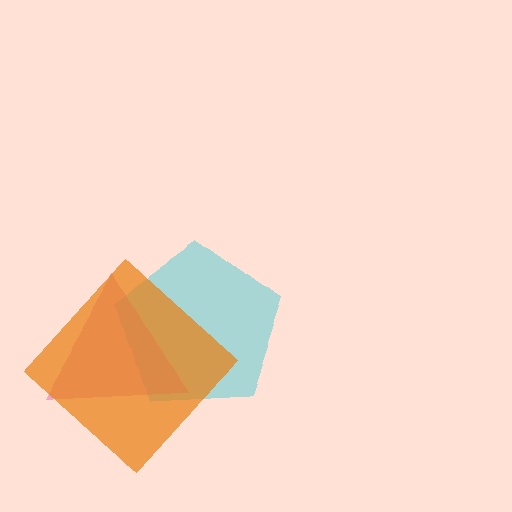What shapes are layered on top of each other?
The layered shapes are: a cyan pentagon, a pink triangle, an orange diamond.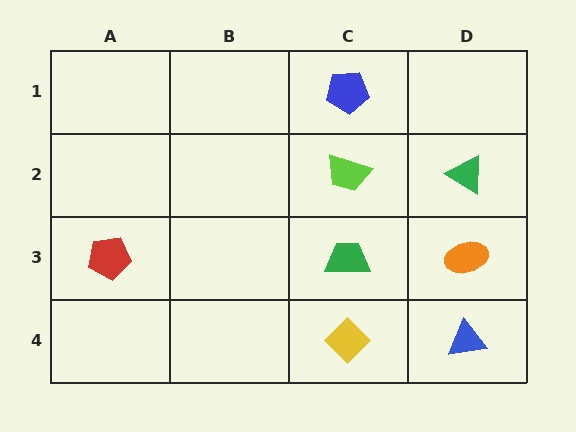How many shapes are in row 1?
1 shape.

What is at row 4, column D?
A blue triangle.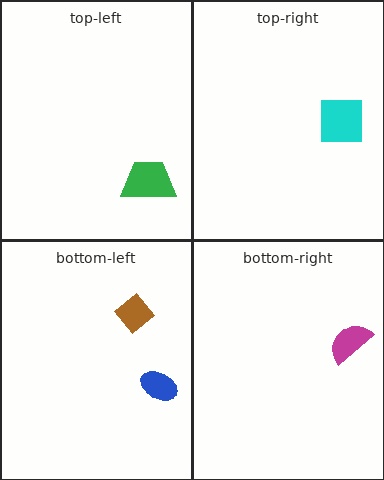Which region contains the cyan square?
The top-right region.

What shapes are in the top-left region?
The green trapezoid.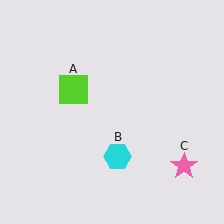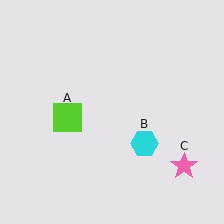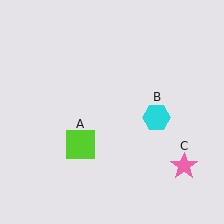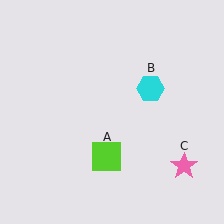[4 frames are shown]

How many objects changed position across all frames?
2 objects changed position: lime square (object A), cyan hexagon (object B).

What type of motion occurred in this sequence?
The lime square (object A), cyan hexagon (object B) rotated counterclockwise around the center of the scene.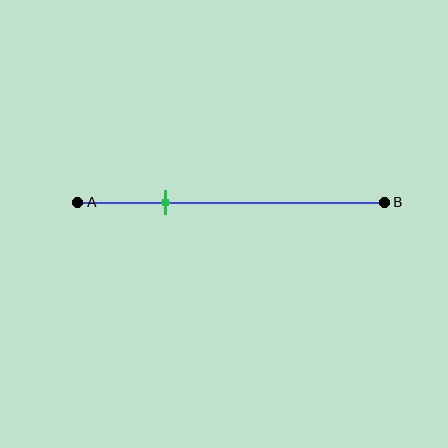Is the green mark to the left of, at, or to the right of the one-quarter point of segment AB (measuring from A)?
The green mark is to the right of the one-quarter point of segment AB.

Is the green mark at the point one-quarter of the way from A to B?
No, the mark is at about 30% from A, not at the 25% one-quarter point.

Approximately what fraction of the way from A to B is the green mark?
The green mark is approximately 30% of the way from A to B.